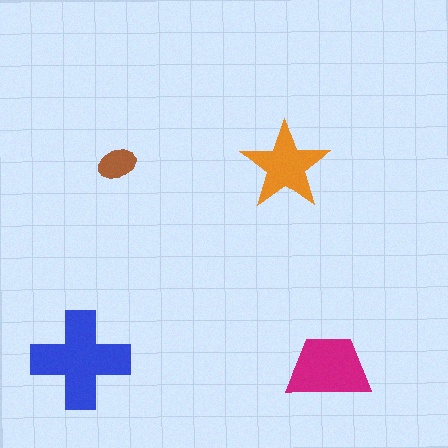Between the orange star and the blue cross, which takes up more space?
The blue cross.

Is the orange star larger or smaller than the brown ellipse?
Larger.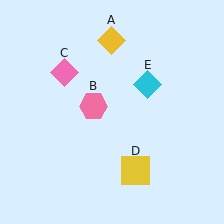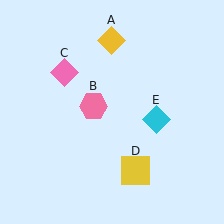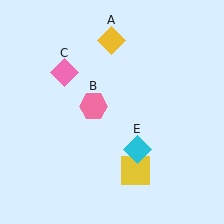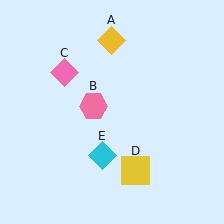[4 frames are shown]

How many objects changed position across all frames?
1 object changed position: cyan diamond (object E).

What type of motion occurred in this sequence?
The cyan diamond (object E) rotated clockwise around the center of the scene.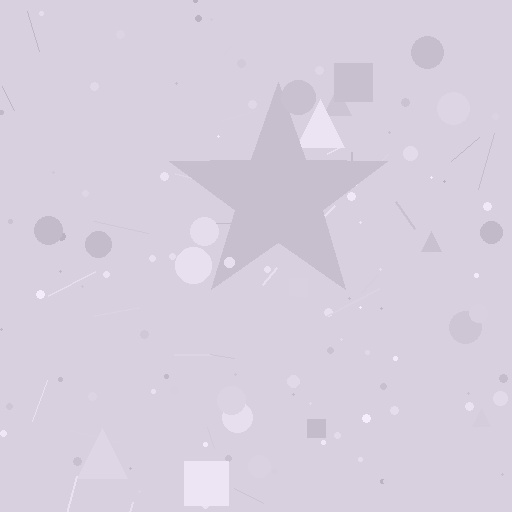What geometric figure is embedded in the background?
A star is embedded in the background.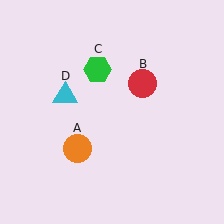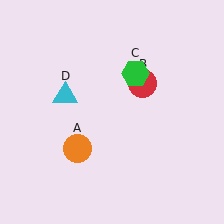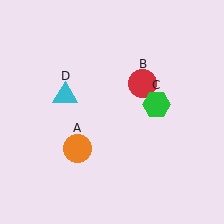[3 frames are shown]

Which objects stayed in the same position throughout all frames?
Orange circle (object A) and red circle (object B) and cyan triangle (object D) remained stationary.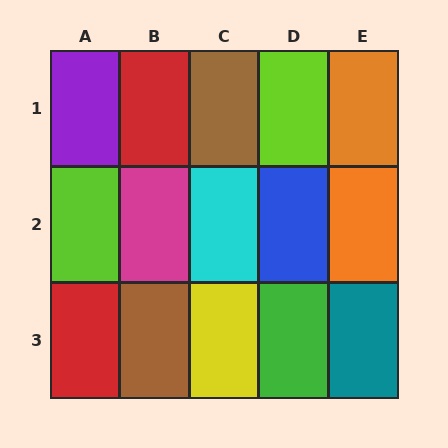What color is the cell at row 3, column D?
Green.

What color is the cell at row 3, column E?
Teal.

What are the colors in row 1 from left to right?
Purple, red, brown, lime, orange.